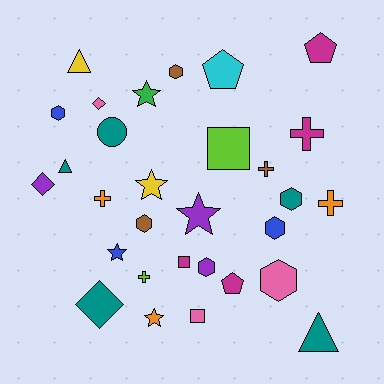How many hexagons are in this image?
There are 7 hexagons.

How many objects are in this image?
There are 30 objects.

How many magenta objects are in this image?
There are 4 magenta objects.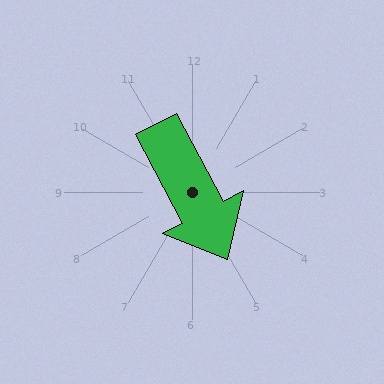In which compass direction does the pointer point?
Southeast.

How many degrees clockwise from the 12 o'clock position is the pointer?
Approximately 152 degrees.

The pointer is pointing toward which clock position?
Roughly 5 o'clock.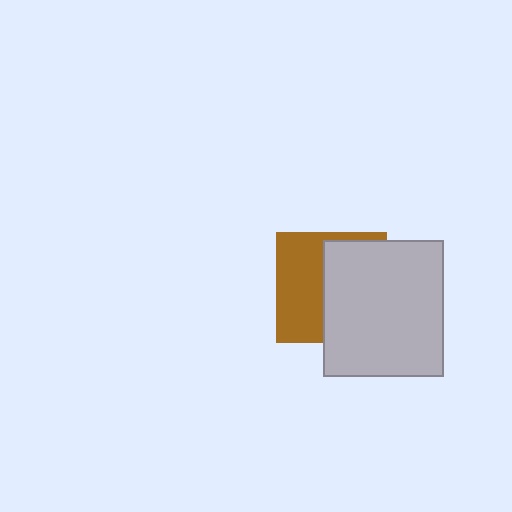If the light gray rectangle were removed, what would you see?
You would see the complete brown square.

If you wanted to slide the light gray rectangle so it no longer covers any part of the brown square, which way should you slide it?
Slide it right — that is the most direct way to separate the two shapes.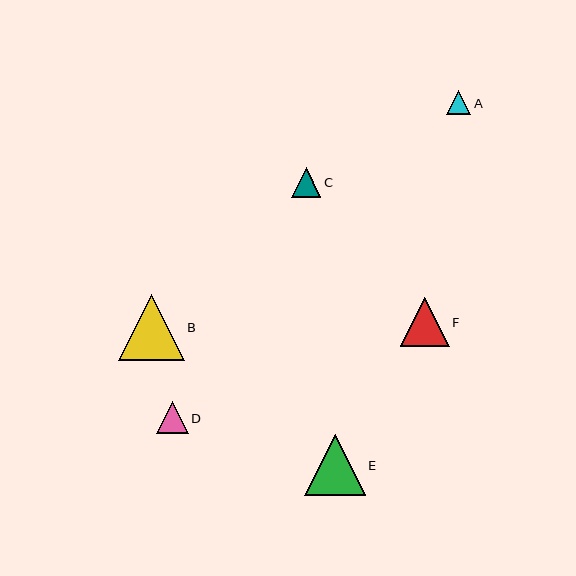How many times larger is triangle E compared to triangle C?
Triangle E is approximately 2.1 times the size of triangle C.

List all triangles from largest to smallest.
From largest to smallest: B, E, F, D, C, A.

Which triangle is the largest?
Triangle B is the largest with a size of approximately 66 pixels.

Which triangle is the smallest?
Triangle A is the smallest with a size of approximately 24 pixels.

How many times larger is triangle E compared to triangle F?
Triangle E is approximately 1.2 times the size of triangle F.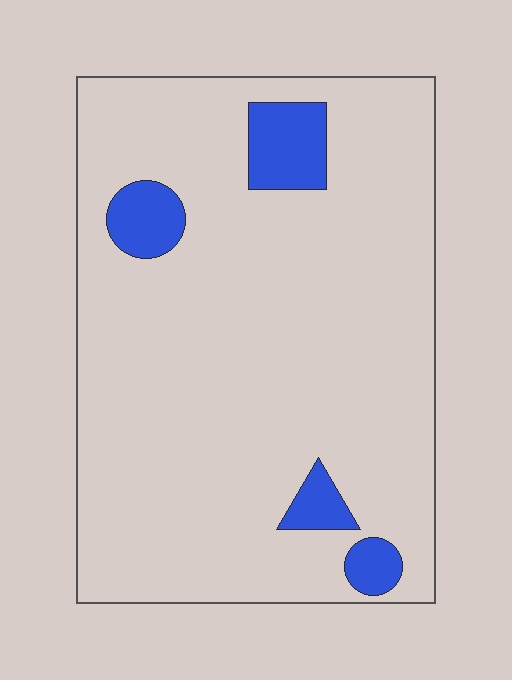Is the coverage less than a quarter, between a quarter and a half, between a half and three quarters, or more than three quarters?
Less than a quarter.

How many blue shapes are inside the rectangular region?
4.